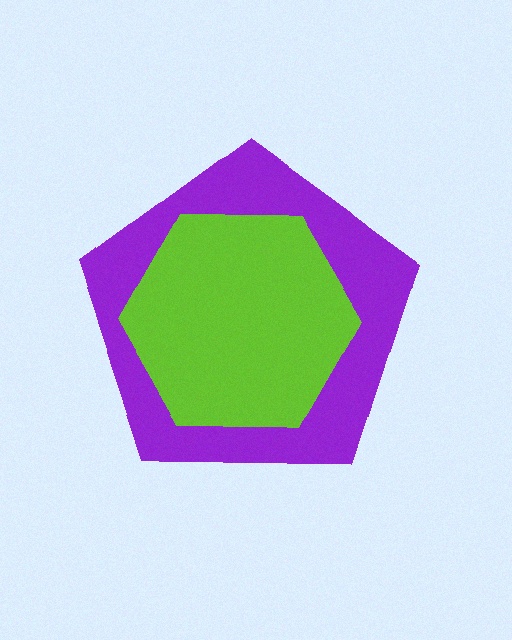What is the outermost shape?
The purple pentagon.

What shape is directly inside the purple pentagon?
The lime hexagon.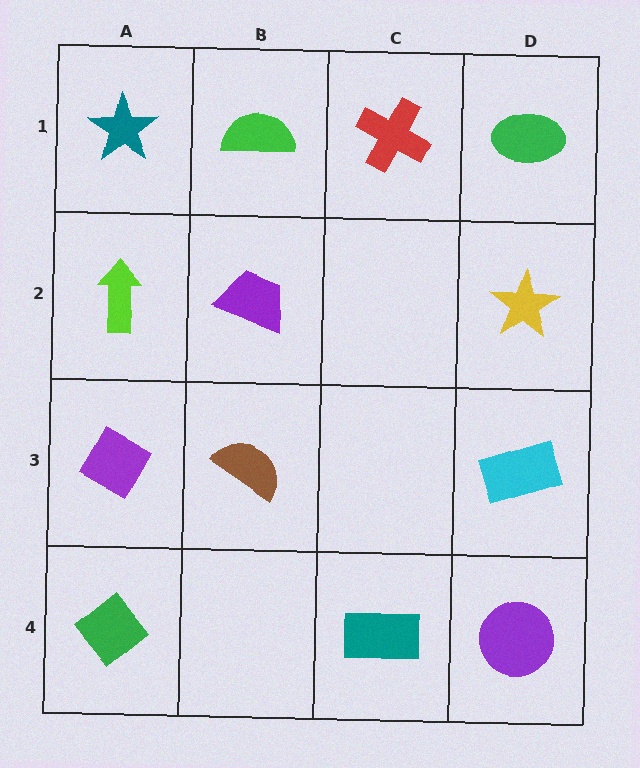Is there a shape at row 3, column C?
No, that cell is empty.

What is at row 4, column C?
A teal rectangle.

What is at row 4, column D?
A purple circle.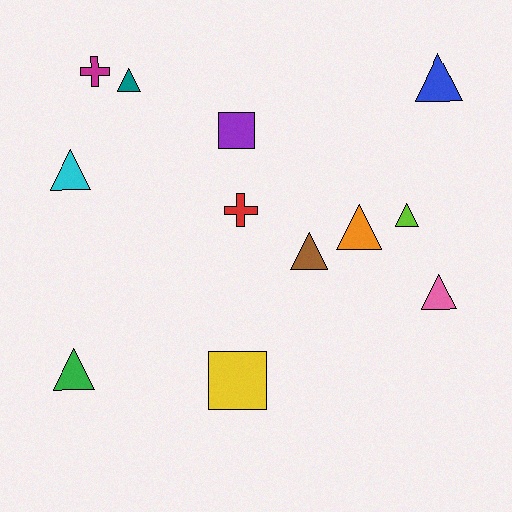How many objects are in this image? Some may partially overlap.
There are 12 objects.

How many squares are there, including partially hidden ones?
There are 2 squares.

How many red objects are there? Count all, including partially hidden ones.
There is 1 red object.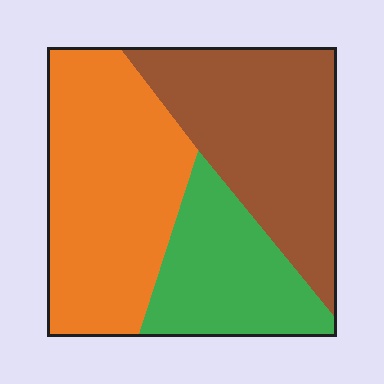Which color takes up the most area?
Orange, at roughly 40%.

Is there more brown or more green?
Brown.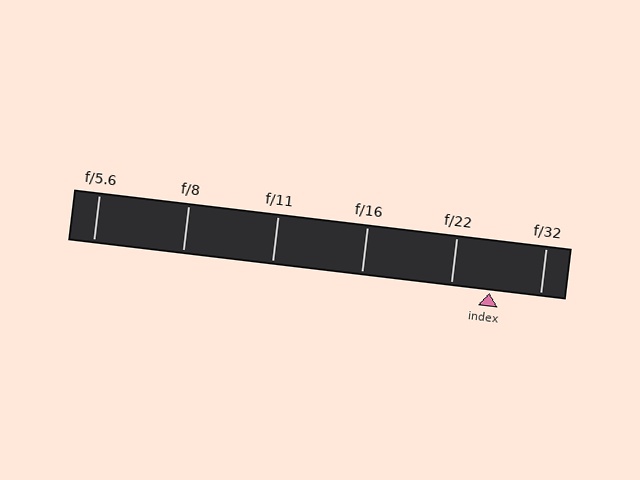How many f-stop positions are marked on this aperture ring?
There are 6 f-stop positions marked.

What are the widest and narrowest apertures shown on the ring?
The widest aperture shown is f/5.6 and the narrowest is f/32.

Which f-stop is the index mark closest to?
The index mark is closest to f/22.